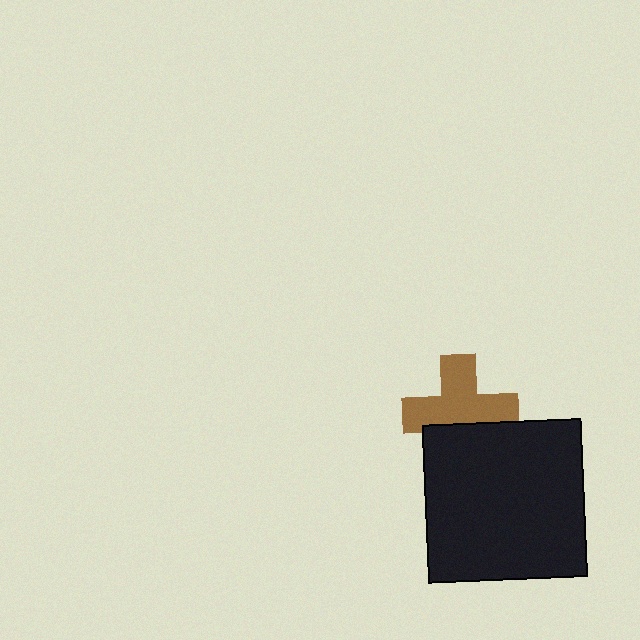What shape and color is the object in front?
The object in front is a black square.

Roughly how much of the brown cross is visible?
Most of it is visible (roughly 69%).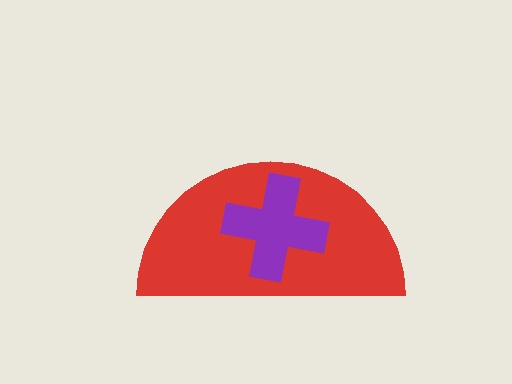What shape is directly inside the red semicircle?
The purple cross.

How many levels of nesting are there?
2.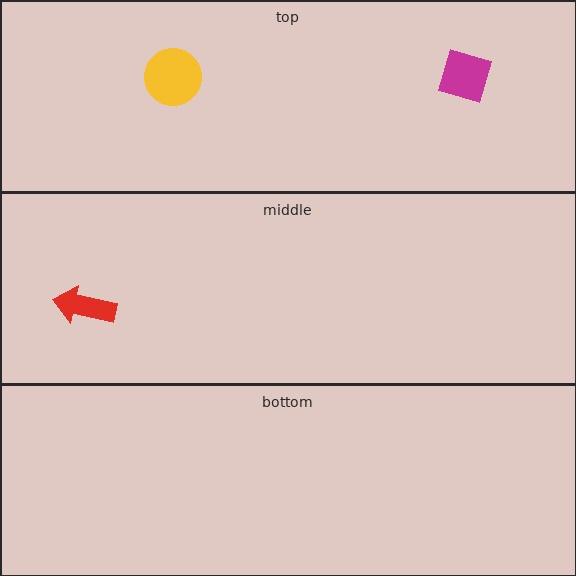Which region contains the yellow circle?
The top region.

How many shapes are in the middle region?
1.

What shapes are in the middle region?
The red arrow.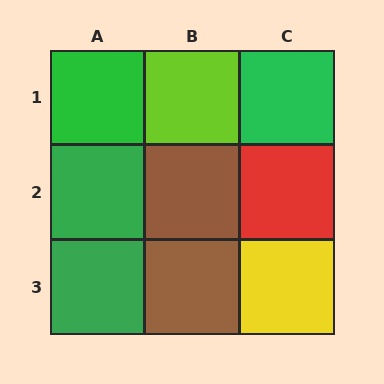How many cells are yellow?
1 cell is yellow.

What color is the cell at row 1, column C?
Green.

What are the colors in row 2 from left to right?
Green, brown, red.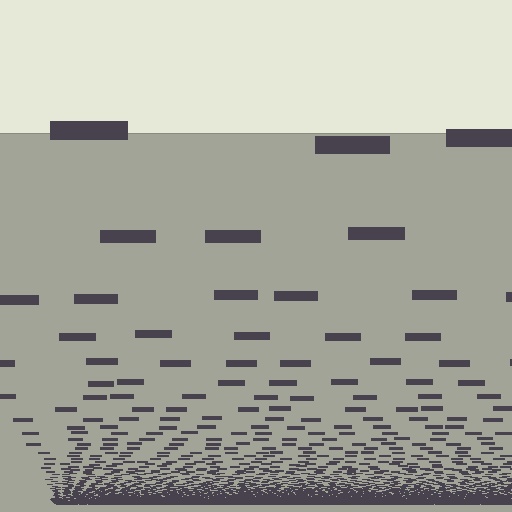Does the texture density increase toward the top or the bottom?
Density increases toward the bottom.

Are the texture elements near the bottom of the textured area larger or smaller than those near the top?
Smaller. The gradient is inverted — elements near the bottom are smaller and denser.